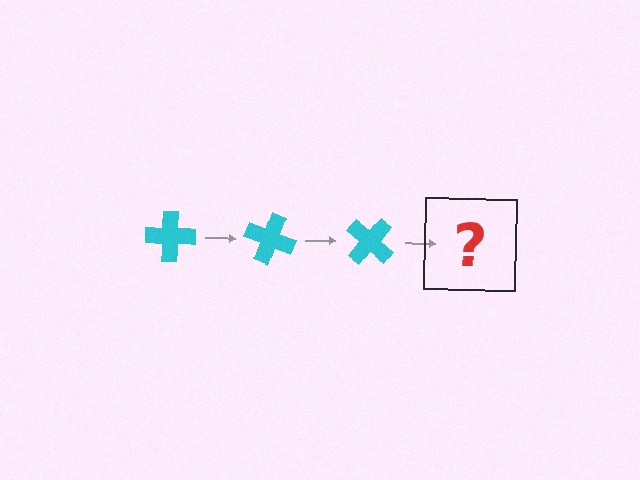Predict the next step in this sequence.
The next step is a cyan cross rotated 60 degrees.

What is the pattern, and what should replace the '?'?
The pattern is that the cross rotates 20 degrees each step. The '?' should be a cyan cross rotated 60 degrees.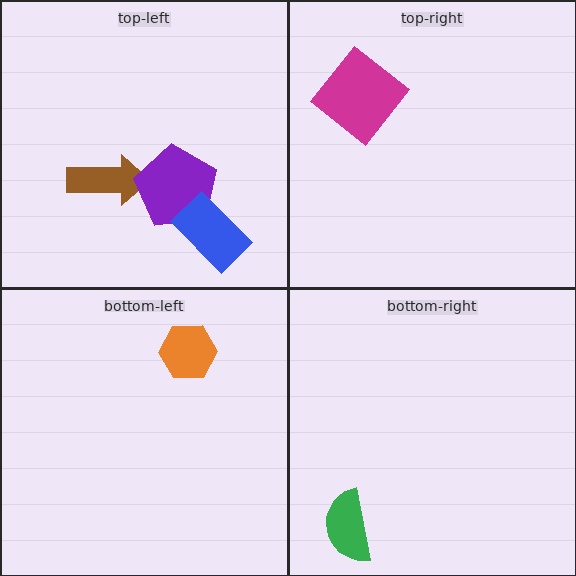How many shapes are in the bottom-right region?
1.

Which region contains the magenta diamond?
The top-right region.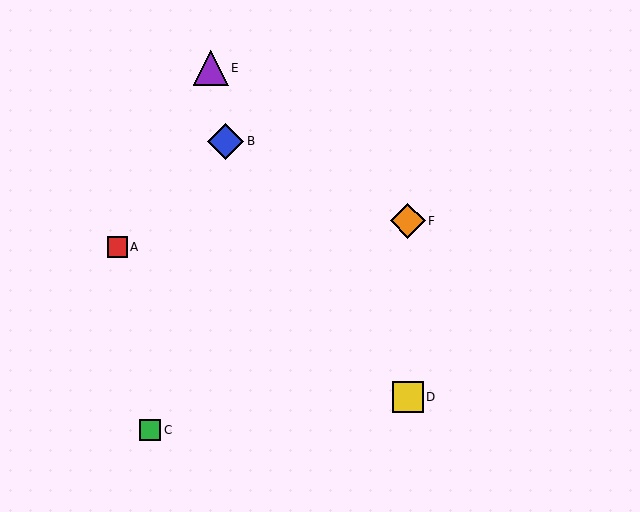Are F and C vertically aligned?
No, F is at x≈408 and C is at x≈150.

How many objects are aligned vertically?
2 objects (D, F) are aligned vertically.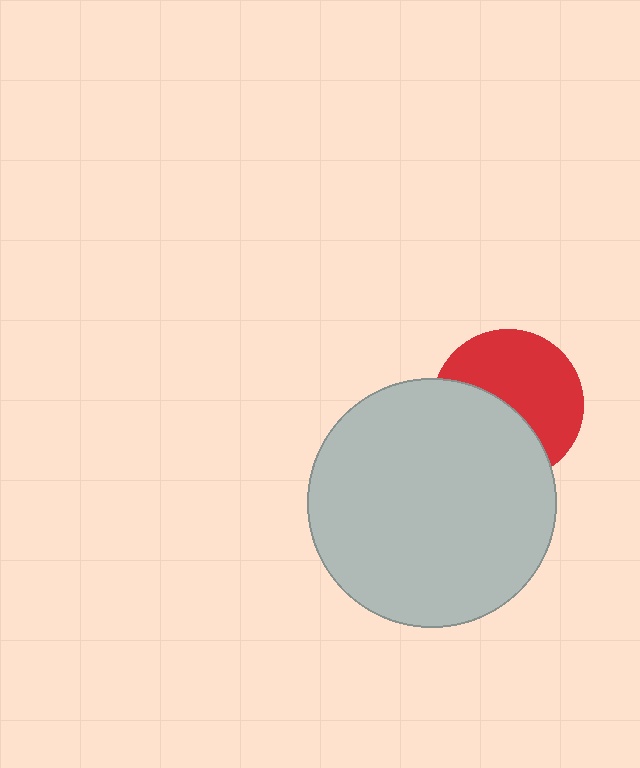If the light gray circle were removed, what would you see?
You would see the complete red circle.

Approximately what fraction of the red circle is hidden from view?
Roughly 44% of the red circle is hidden behind the light gray circle.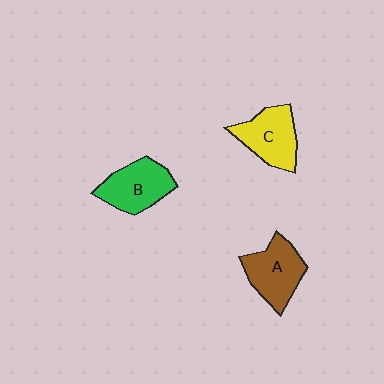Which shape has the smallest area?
Shape C (yellow).